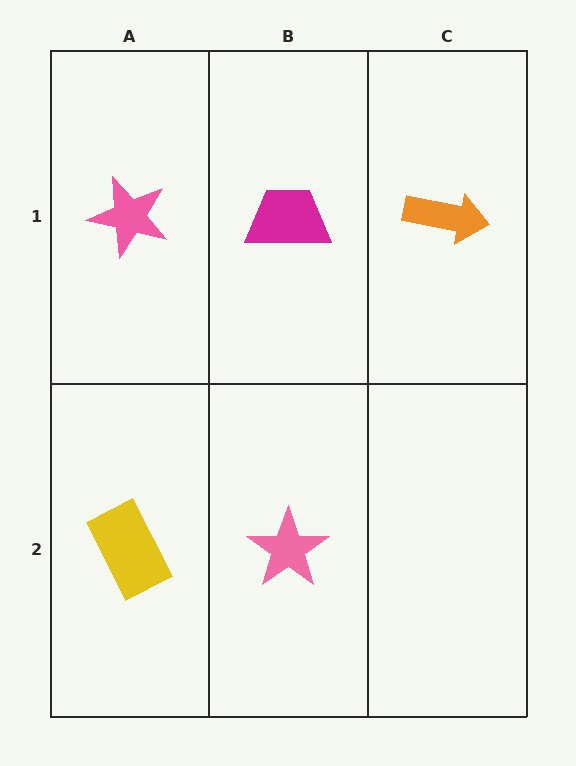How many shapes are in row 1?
3 shapes.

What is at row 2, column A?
A yellow rectangle.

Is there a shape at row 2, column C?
No, that cell is empty.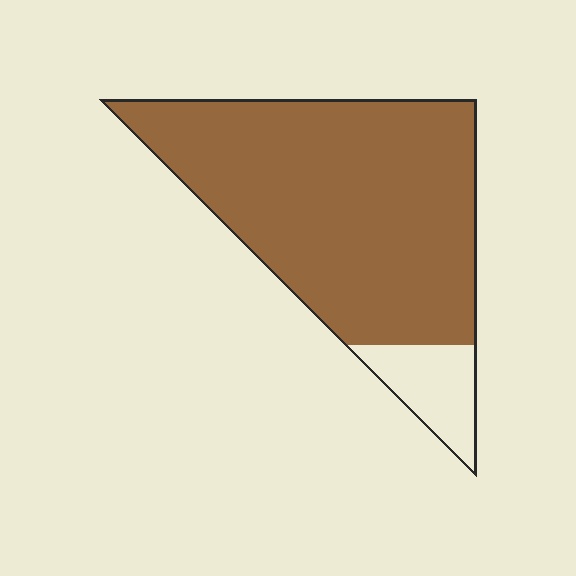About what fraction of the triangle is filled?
About seven eighths (7/8).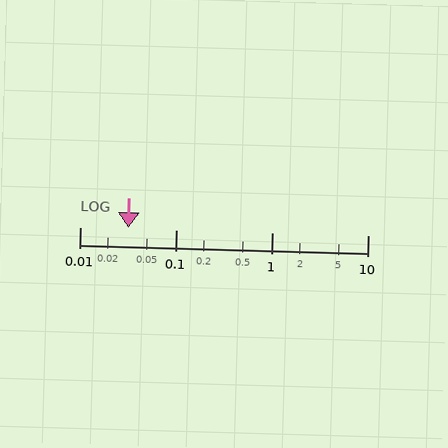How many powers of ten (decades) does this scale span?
The scale spans 3 decades, from 0.01 to 10.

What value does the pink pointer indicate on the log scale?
The pointer indicates approximately 0.032.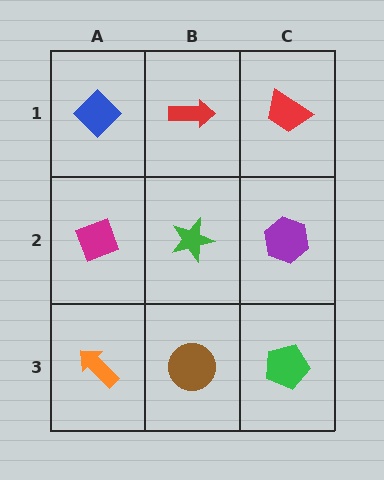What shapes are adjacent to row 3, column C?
A purple hexagon (row 2, column C), a brown circle (row 3, column B).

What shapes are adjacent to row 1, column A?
A magenta diamond (row 2, column A), a red arrow (row 1, column B).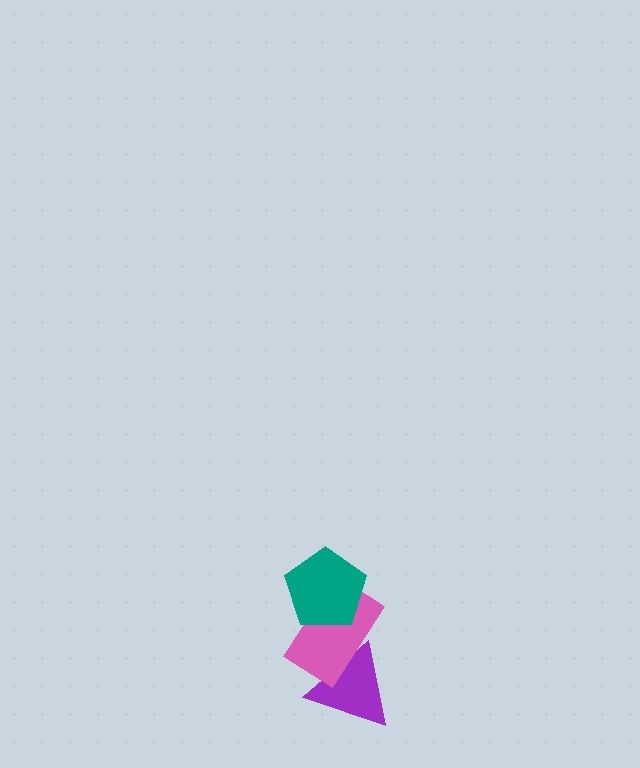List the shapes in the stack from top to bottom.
From top to bottom: the teal pentagon, the pink rectangle, the purple triangle.